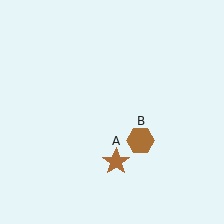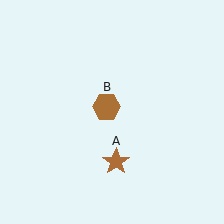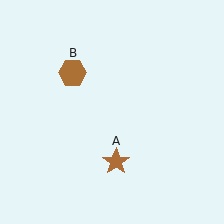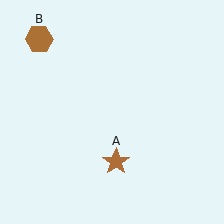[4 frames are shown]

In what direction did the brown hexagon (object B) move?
The brown hexagon (object B) moved up and to the left.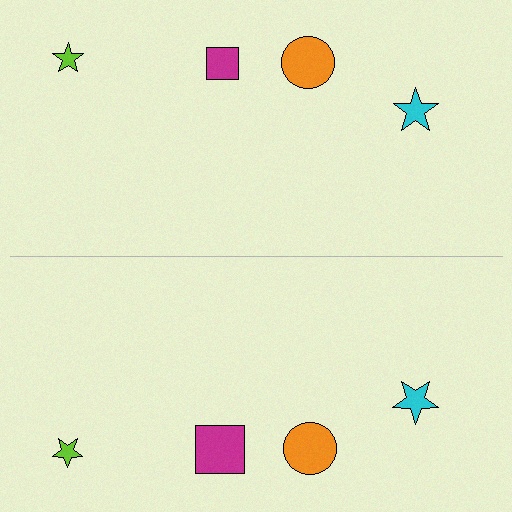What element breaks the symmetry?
The magenta square on the bottom side has a different size than its mirror counterpart.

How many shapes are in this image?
There are 8 shapes in this image.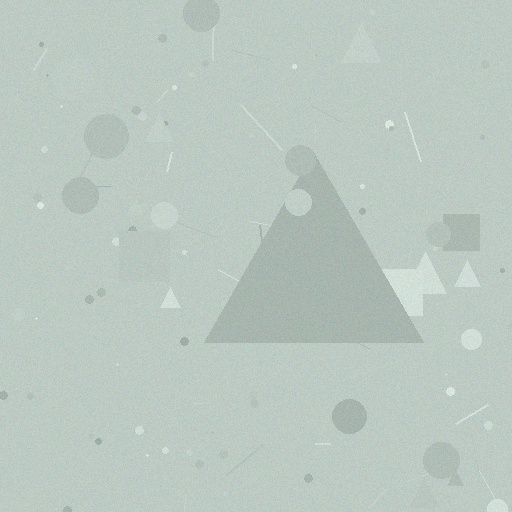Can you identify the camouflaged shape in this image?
The camouflaged shape is a triangle.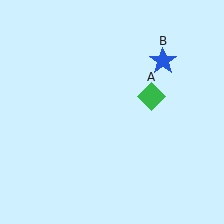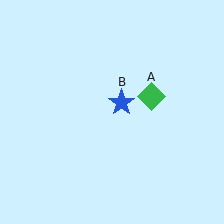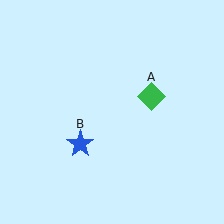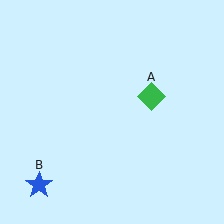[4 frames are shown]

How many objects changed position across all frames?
1 object changed position: blue star (object B).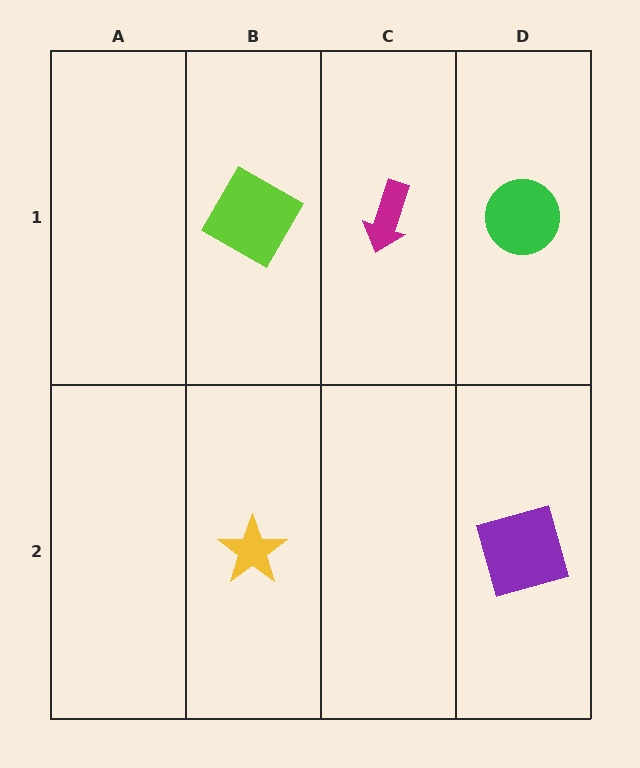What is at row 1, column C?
A magenta arrow.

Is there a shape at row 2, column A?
No, that cell is empty.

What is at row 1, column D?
A green circle.